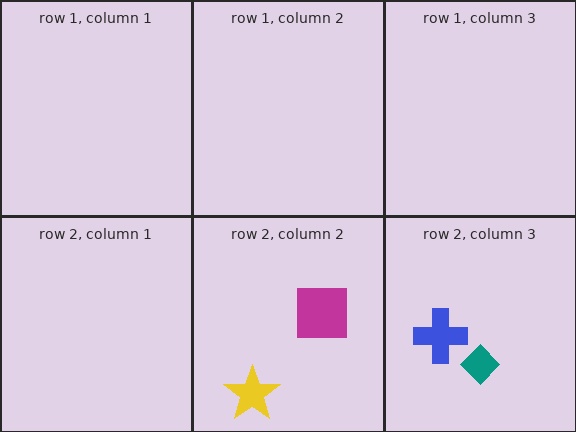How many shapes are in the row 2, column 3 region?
2.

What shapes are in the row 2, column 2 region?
The magenta square, the yellow star.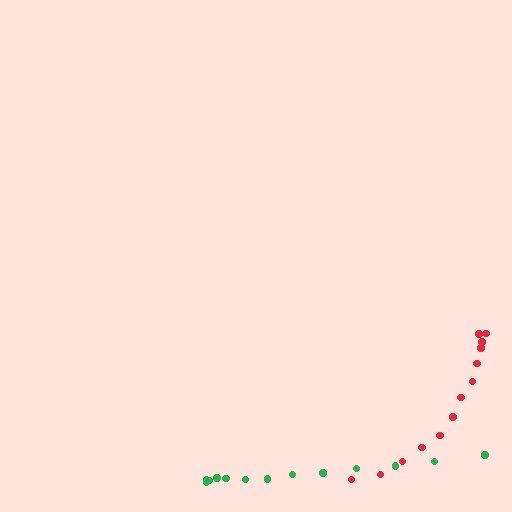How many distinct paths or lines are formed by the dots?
There are 2 distinct paths.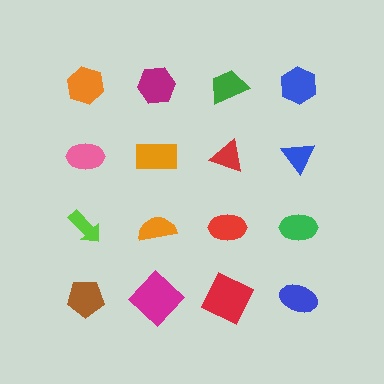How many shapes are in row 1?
4 shapes.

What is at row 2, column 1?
A pink ellipse.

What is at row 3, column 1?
A lime arrow.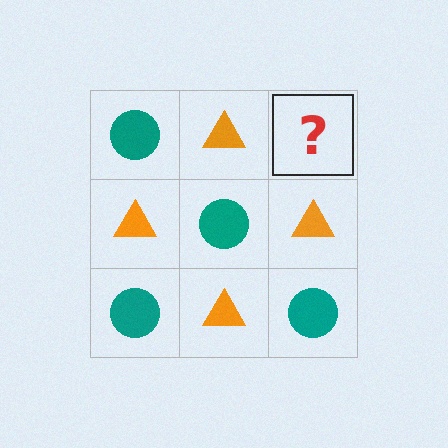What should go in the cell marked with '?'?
The missing cell should contain a teal circle.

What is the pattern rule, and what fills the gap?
The rule is that it alternates teal circle and orange triangle in a checkerboard pattern. The gap should be filled with a teal circle.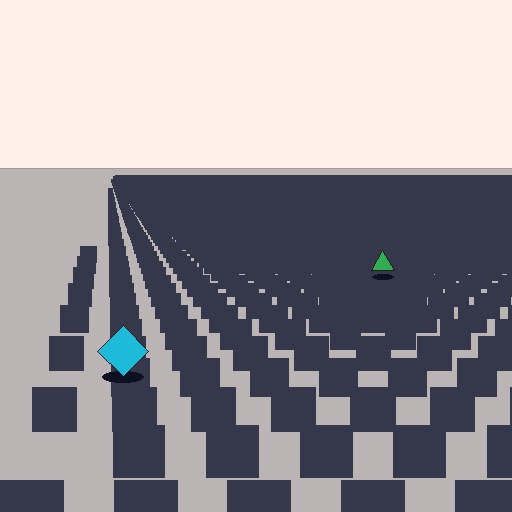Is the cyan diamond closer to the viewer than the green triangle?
Yes. The cyan diamond is closer — you can tell from the texture gradient: the ground texture is coarser near it.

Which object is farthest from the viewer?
The green triangle is farthest from the viewer. It appears smaller and the ground texture around it is denser.